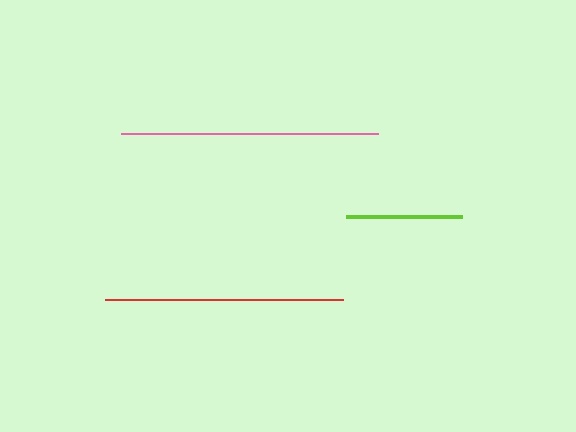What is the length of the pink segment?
The pink segment is approximately 257 pixels long.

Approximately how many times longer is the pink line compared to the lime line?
The pink line is approximately 2.2 times the length of the lime line.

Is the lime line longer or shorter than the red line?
The red line is longer than the lime line.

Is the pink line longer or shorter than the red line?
The pink line is longer than the red line.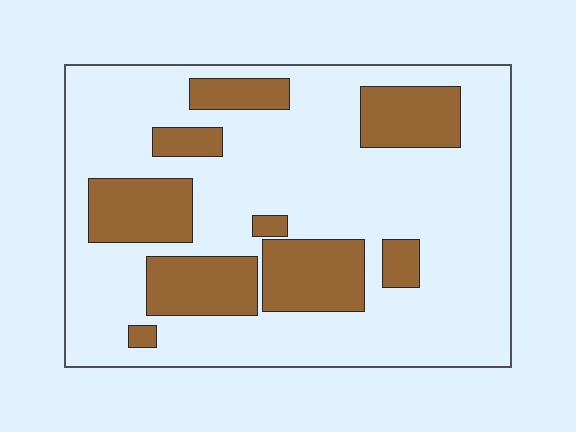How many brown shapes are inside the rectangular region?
9.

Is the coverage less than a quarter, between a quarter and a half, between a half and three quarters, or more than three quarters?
Between a quarter and a half.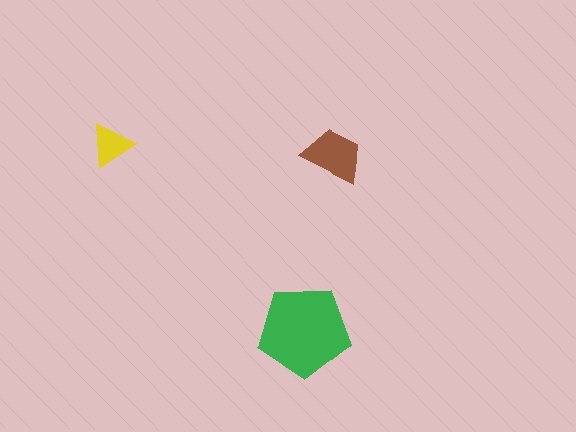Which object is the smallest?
The yellow triangle.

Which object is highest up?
The yellow triangle is topmost.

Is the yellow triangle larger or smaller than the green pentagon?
Smaller.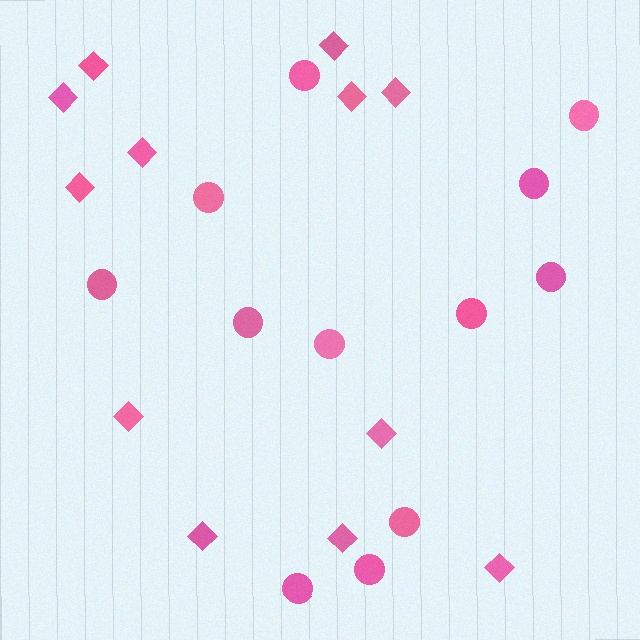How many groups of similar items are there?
There are 2 groups: one group of circles (12) and one group of diamonds (12).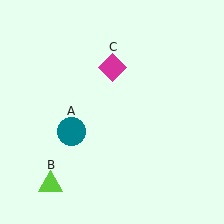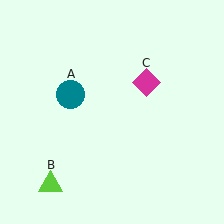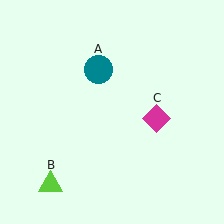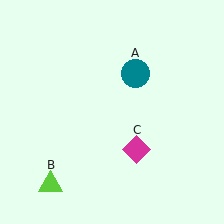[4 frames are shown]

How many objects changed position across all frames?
2 objects changed position: teal circle (object A), magenta diamond (object C).